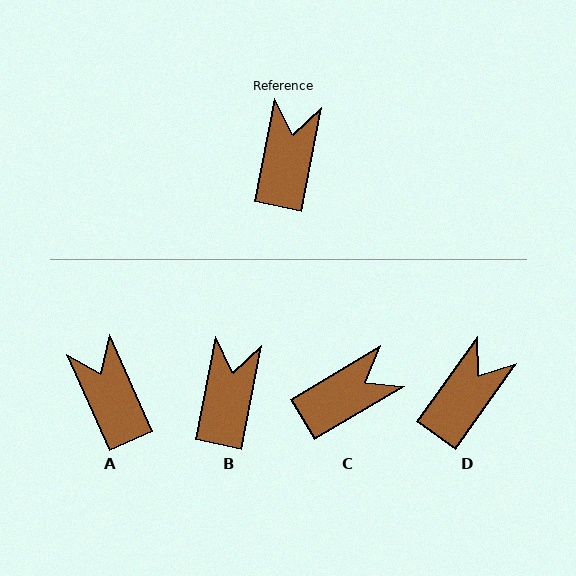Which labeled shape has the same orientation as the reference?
B.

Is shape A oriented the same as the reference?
No, it is off by about 35 degrees.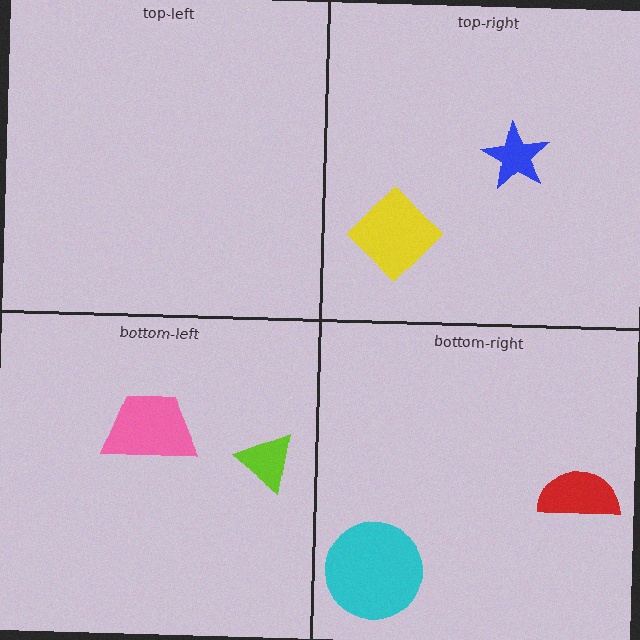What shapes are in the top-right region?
The yellow diamond, the blue star.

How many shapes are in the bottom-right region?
2.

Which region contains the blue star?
The top-right region.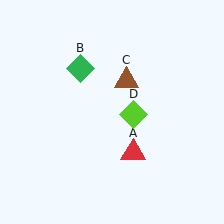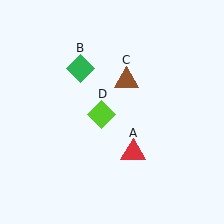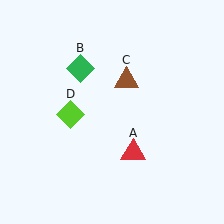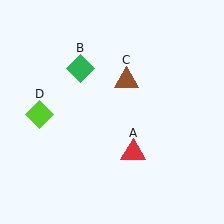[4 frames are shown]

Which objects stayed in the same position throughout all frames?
Red triangle (object A) and green diamond (object B) and brown triangle (object C) remained stationary.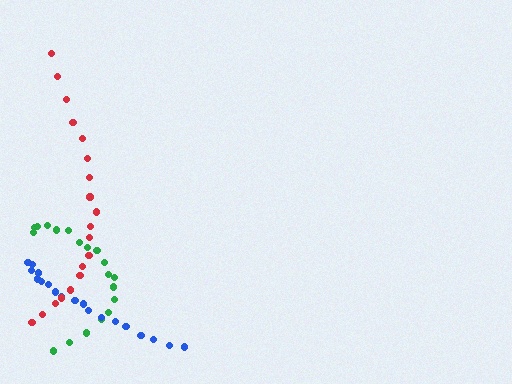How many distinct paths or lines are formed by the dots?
There are 3 distinct paths.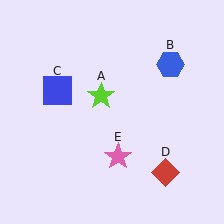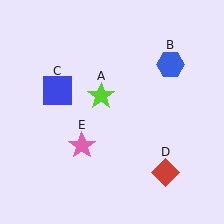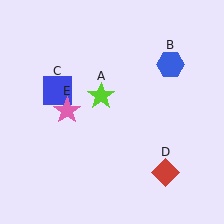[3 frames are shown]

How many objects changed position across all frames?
1 object changed position: pink star (object E).